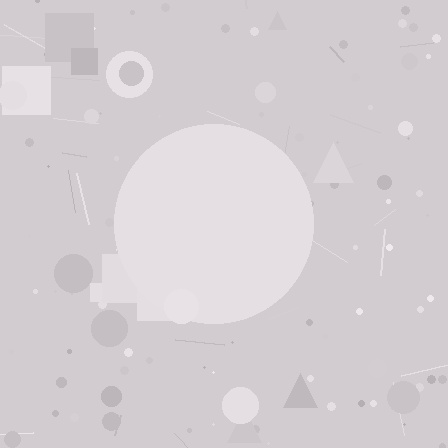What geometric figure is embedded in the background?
A circle is embedded in the background.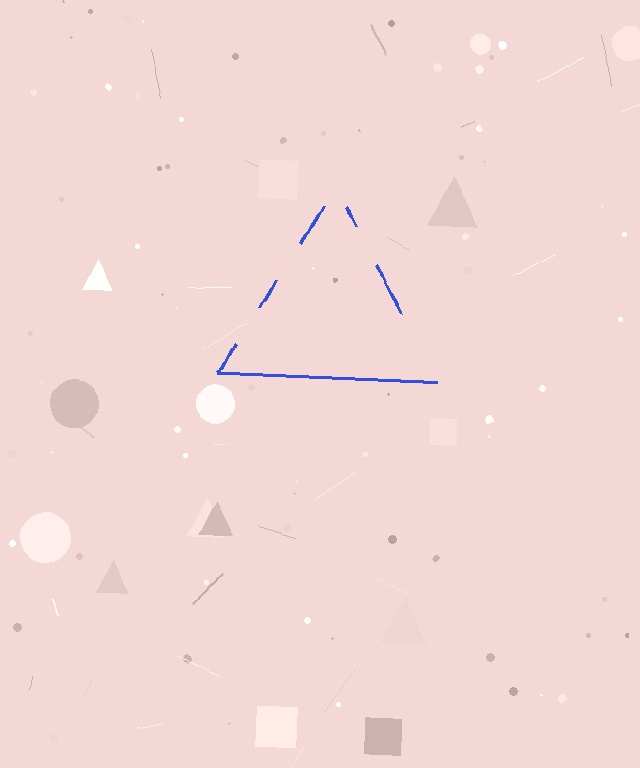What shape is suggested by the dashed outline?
The dashed outline suggests a triangle.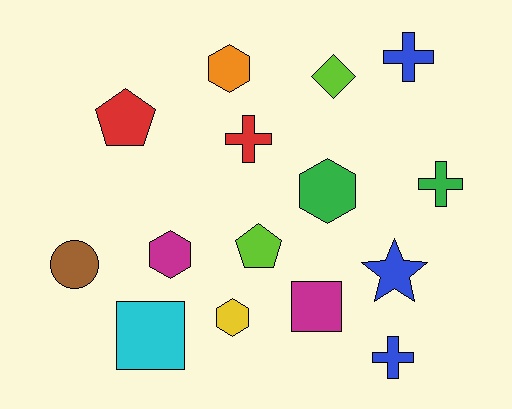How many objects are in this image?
There are 15 objects.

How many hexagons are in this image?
There are 4 hexagons.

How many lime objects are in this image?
There are 2 lime objects.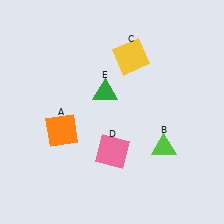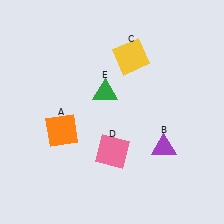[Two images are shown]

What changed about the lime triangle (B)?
In Image 1, B is lime. In Image 2, it changed to purple.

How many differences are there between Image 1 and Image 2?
There is 1 difference between the two images.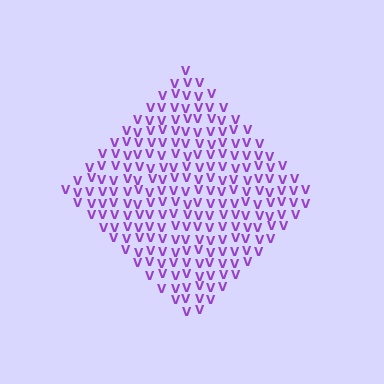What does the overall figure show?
The overall figure shows a diamond.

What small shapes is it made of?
It is made of small letter V's.